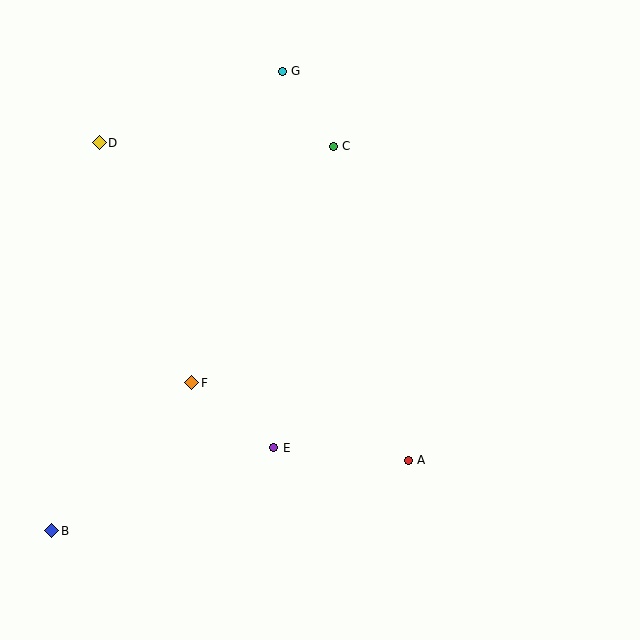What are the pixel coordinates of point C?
Point C is at (333, 146).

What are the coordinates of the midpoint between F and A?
The midpoint between F and A is at (300, 421).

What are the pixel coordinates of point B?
Point B is at (52, 531).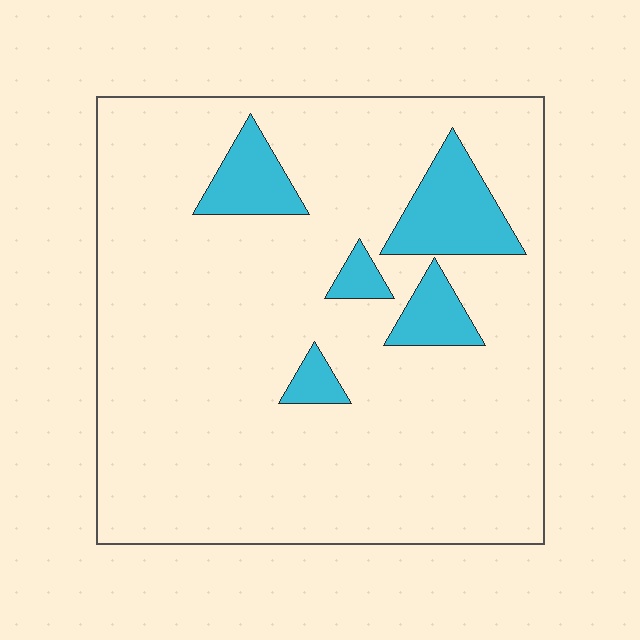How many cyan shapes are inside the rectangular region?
5.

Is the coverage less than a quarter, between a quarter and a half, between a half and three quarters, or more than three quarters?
Less than a quarter.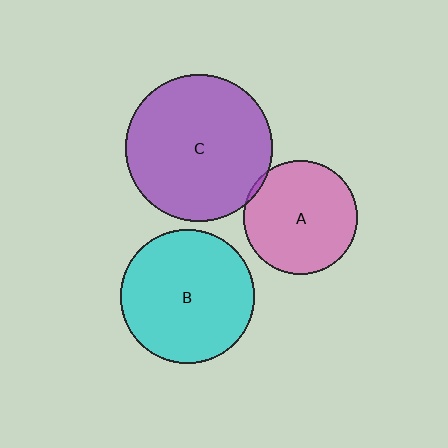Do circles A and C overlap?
Yes.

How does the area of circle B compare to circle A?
Approximately 1.4 times.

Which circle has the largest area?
Circle C (purple).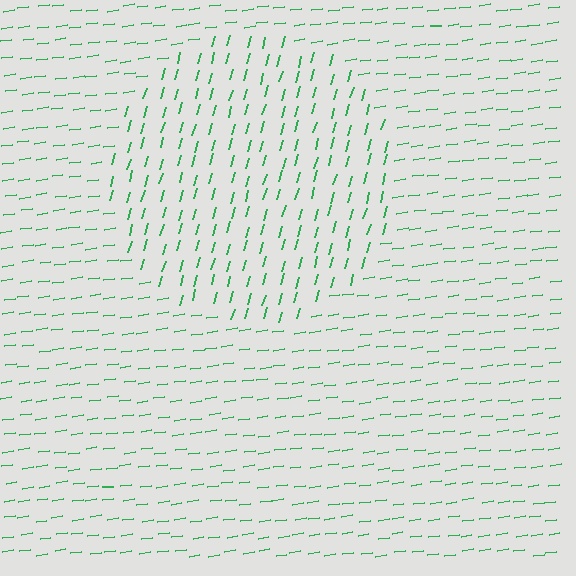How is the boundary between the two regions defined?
The boundary is defined purely by a change in line orientation (approximately 67 degrees difference). All lines are the same color and thickness.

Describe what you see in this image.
The image is filled with small green line segments. A circle region in the image has lines oriented differently from the surrounding lines, creating a visible texture boundary.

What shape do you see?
I see a circle.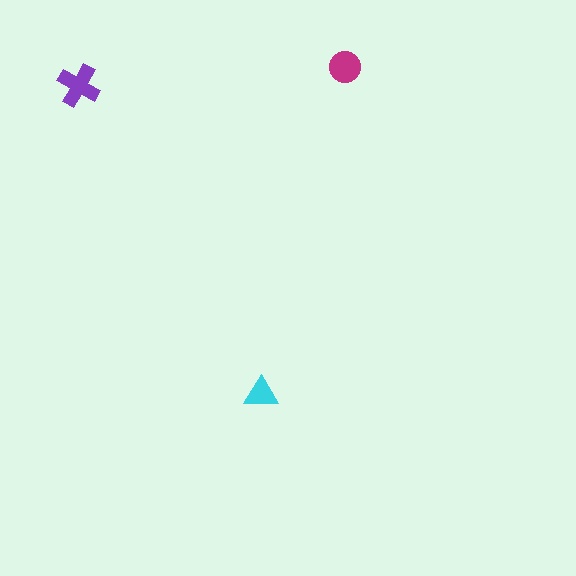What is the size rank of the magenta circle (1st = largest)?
2nd.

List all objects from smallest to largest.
The cyan triangle, the magenta circle, the purple cross.